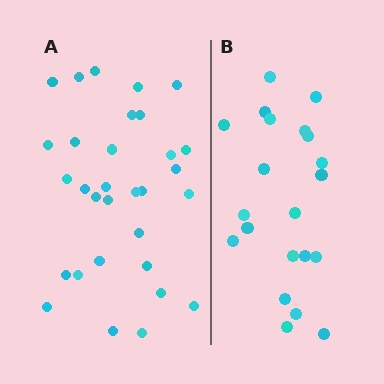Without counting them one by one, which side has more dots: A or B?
Region A (the left region) has more dots.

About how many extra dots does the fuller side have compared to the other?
Region A has roughly 10 or so more dots than region B.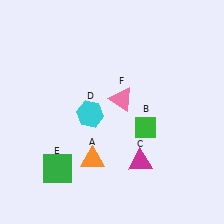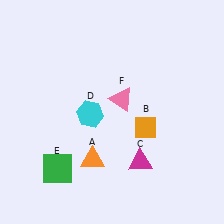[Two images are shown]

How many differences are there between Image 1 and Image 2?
There is 1 difference between the two images.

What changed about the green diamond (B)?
In Image 1, B is green. In Image 2, it changed to orange.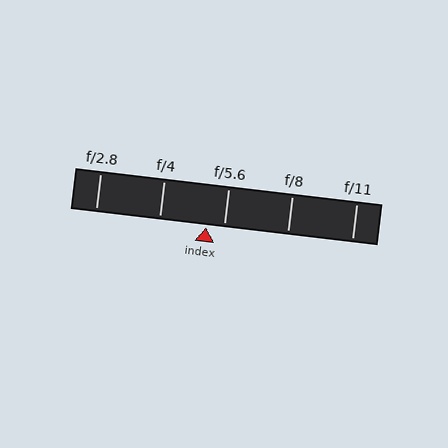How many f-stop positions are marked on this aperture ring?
There are 5 f-stop positions marked.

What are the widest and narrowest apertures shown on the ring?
The widest aperture shown is f/2.8 and the narrowest is f/11.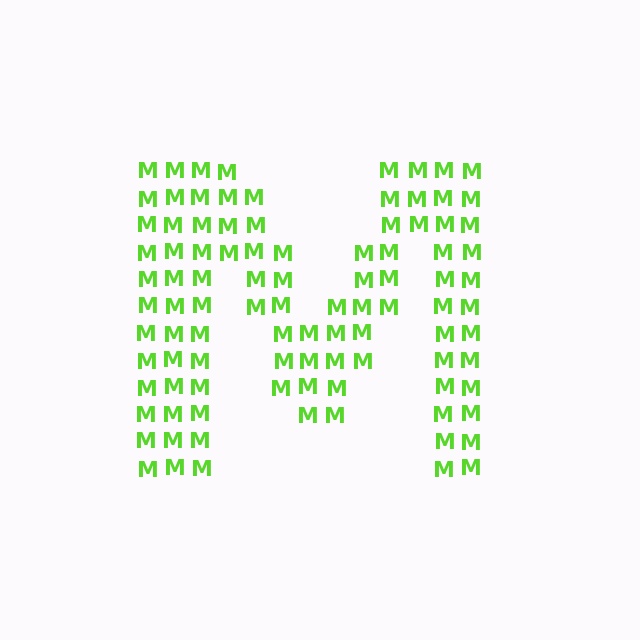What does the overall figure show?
The overall figure shows the letter M.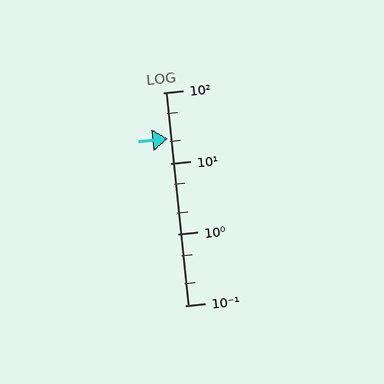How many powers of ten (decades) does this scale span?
The scale spans 3 decades, from 0.1 to 100.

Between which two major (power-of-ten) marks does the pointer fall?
The pointer is between 10 and 100.